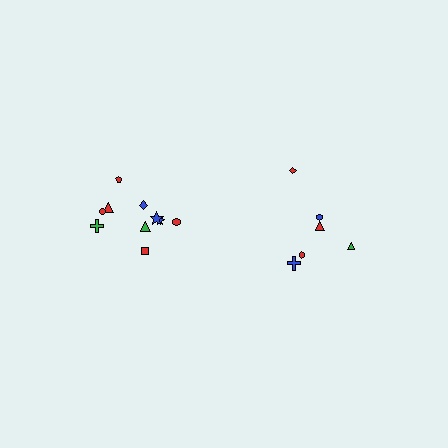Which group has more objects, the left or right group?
The left group.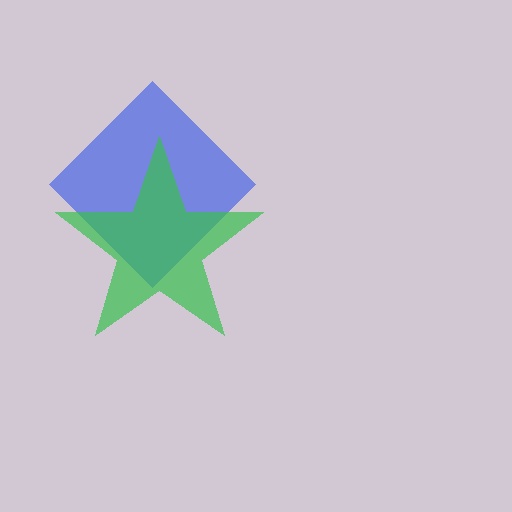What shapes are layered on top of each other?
The layered shapes are: a blue diamond, a green star.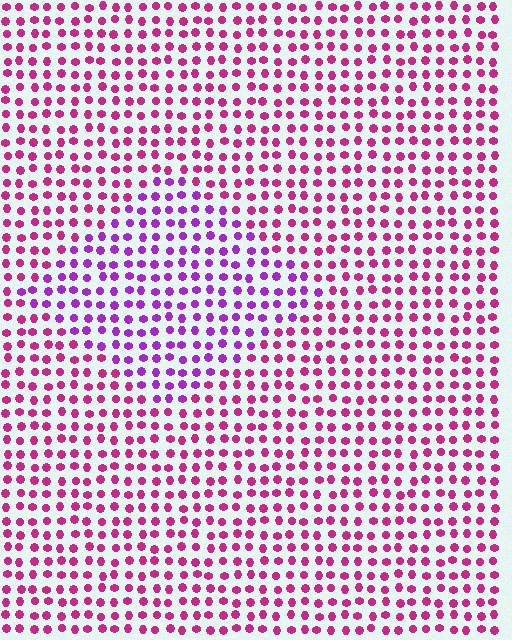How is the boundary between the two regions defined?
The boundary is defined purely by a slight shift in hue (about 37 degrees). Spacing, size, and orientation are identical on both sides.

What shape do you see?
I see a diamond.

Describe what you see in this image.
The image is filled with small magenta elements in a uniform arrangement. A diamond-shaped region is visible where the elements are tinted to a slightly different hue, forming a subtle color boundary.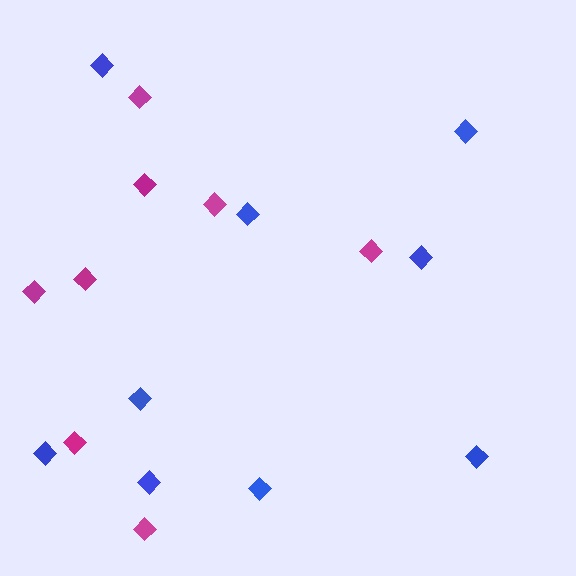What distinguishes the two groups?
There are 2 groups: one group of magenta diamonds (8) and one group of blue diamonds (9).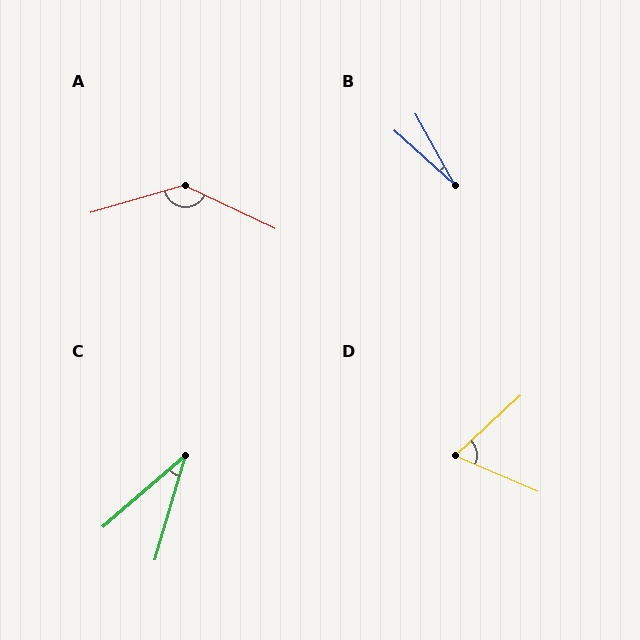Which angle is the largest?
A, at approximately 138 degrees.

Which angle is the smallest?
B, at approximately 20 degrees.